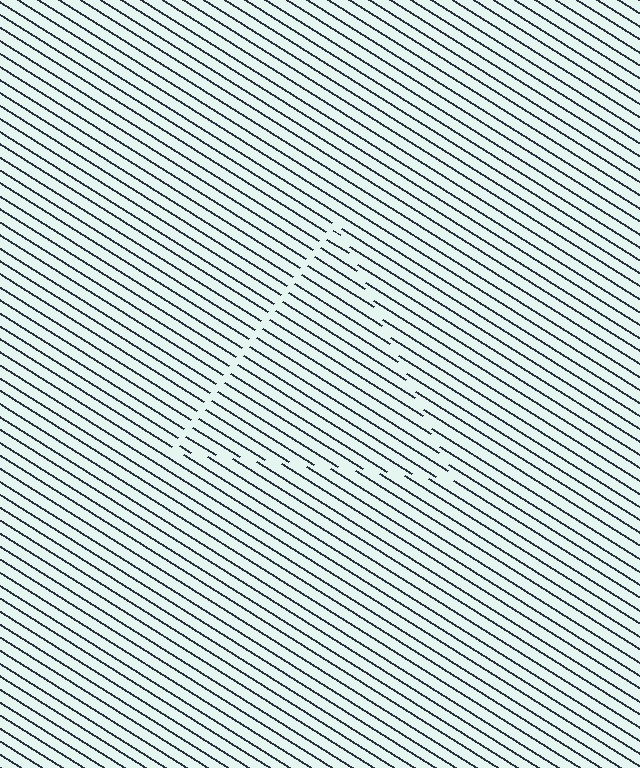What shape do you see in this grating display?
An illusory triangle. The interior of the shape contains the same grating, shifted by half a period — the contour is defined by the phase discontinuity where line-ends from the inner and outer gratings abut.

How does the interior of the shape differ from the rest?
The interior of the shape contains the same grating, shifted by half a period — the contour is defined by the phase discontinuity where line-ends from the inner and outer gratings abut.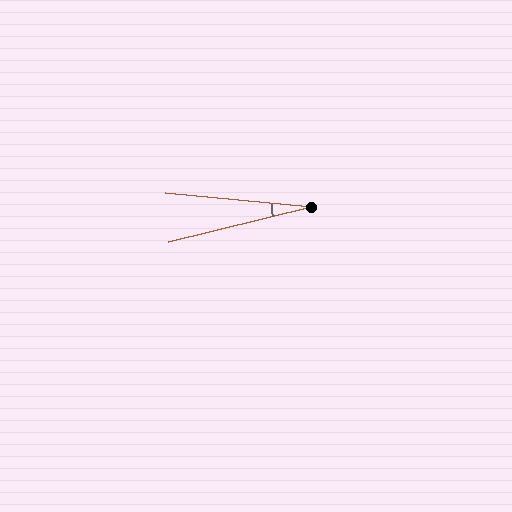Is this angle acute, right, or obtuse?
It is acute.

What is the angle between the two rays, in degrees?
Approximately 19 degrees.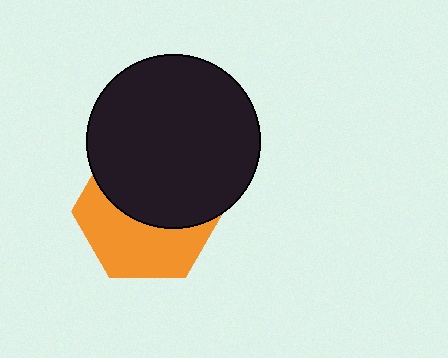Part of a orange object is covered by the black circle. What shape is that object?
It is a hexagon.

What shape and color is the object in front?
The object in front is a black circle.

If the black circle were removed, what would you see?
You would see the complete orange hexagon.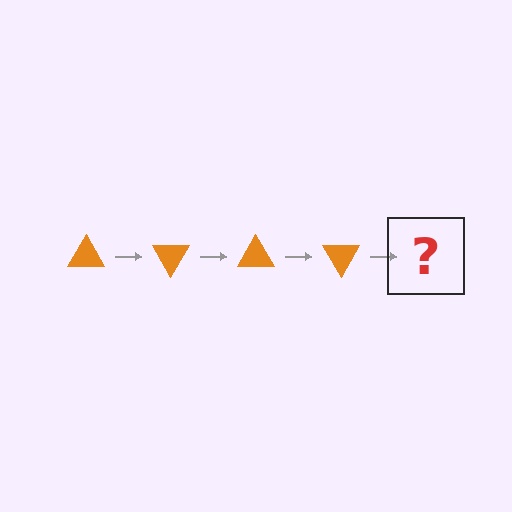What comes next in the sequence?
The next element should be an orange triangle rotated 240 degrees.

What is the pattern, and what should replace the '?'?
The pattern is that the triangle rotates 60 degrees each step. The '?' should be an orange triangle rotated 240 degrees.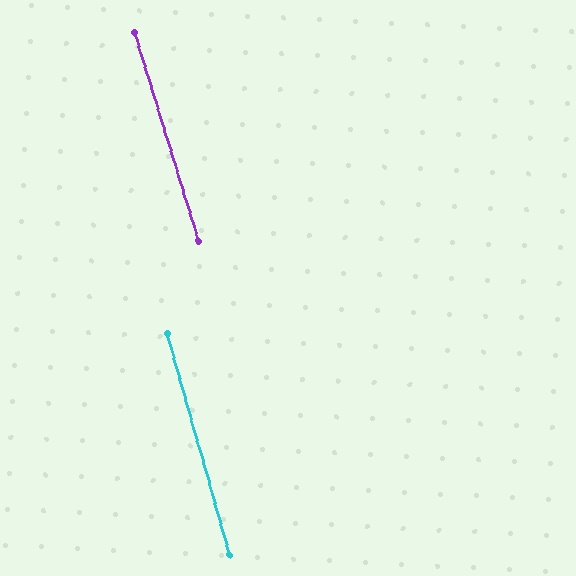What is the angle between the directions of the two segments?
Approximately 1 degree.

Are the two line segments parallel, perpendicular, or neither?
Parallel — their directions differ by only 1.3°.